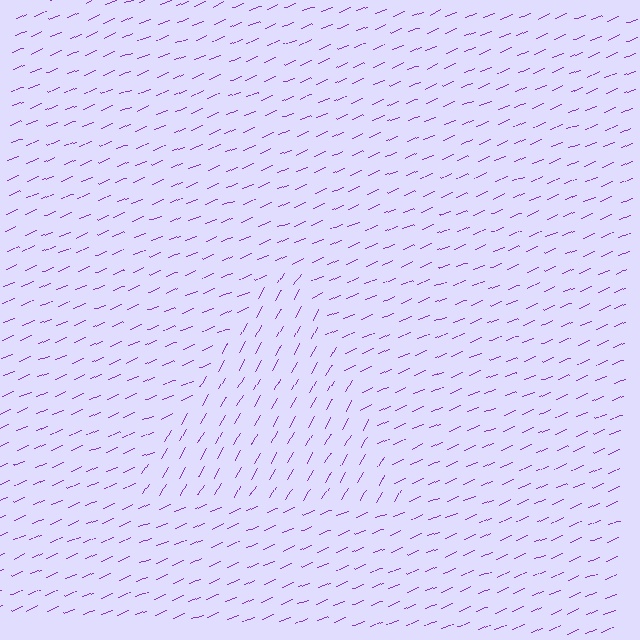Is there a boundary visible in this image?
Yes, there is a texture boundary formed by a change in line orientation.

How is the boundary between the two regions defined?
The boundary is defined purely by a change in line orientation (approximately 38 degrees difference). All lines are the same color and thickness.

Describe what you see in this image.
The image is filled with small purple line segments. A triangle region in the image has lines oriented differently from the surrounding lines, creating a visible texture boundary.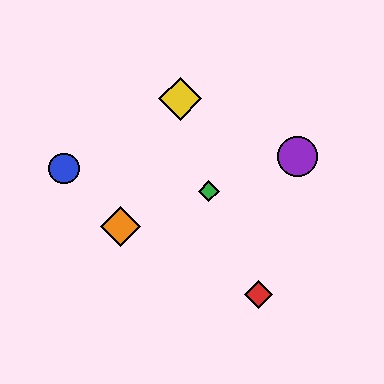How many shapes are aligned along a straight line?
3 shapes (the green diamond, the purple circle, the orange diamond) are aligned along a straight line.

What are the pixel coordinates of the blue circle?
The blue circle is at (64, 168).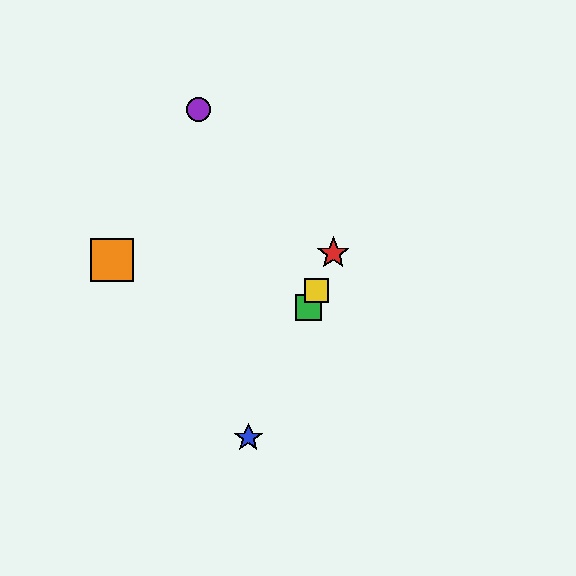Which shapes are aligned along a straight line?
The red star, the blue star, the green square, the yellow square are aligned along a straight line.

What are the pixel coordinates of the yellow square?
The yellow square is at (316, 290).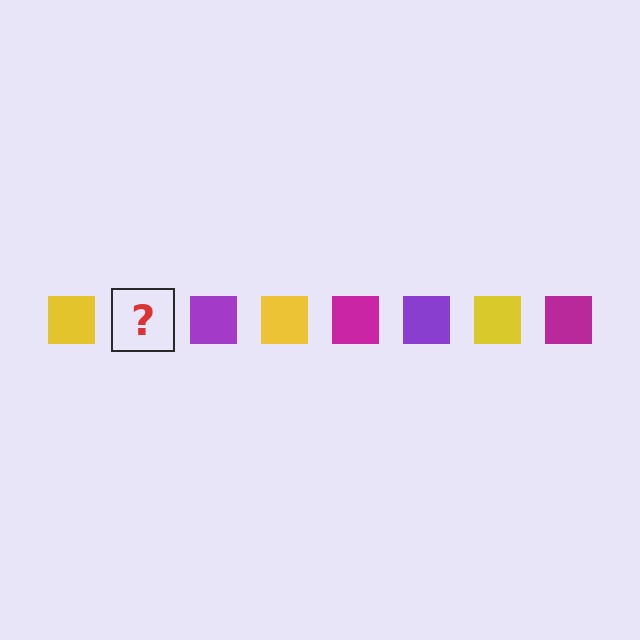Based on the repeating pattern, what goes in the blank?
The blank should be a magenta square.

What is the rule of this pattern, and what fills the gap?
The rule is that the pattern cycles through yellow, magenta, purple squares. The gap should be filled with a magenta square.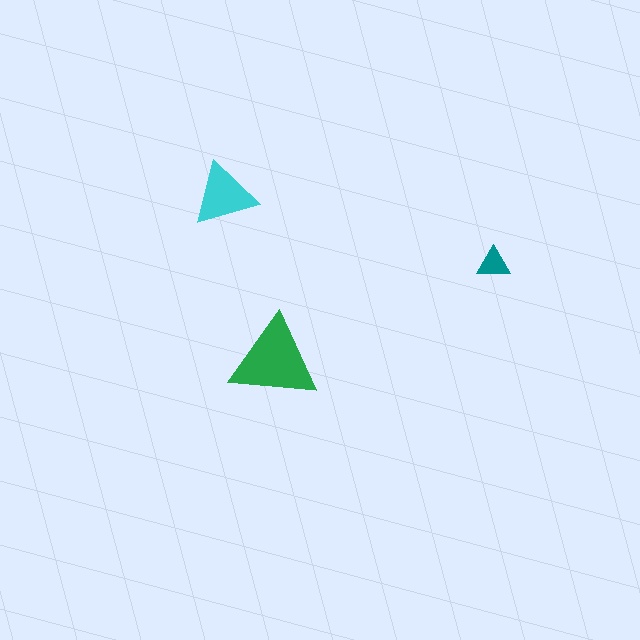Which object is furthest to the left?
The cyan triangle is leftmost.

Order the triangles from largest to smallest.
the green one, the cyan one, the teal one.